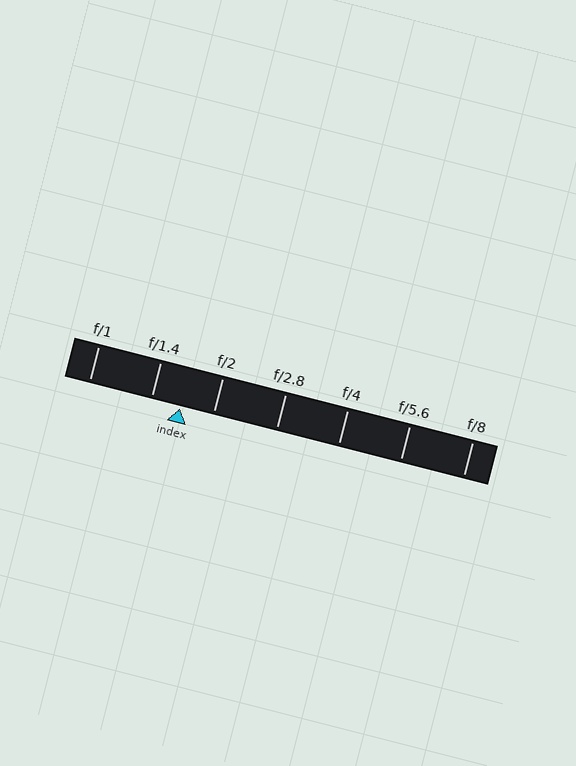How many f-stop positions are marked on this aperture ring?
There are 7 f-stop positions marked.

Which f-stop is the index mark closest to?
The index mark is closest to f/1.4.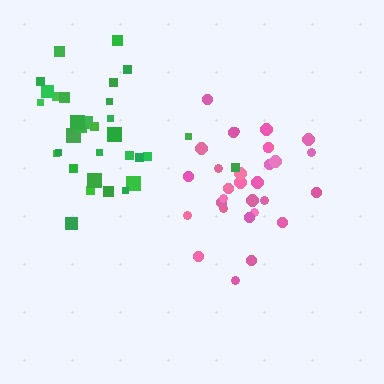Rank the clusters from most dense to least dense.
pink, green.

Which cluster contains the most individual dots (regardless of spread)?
Pink (32).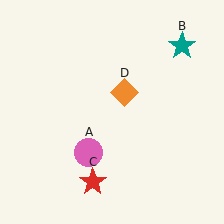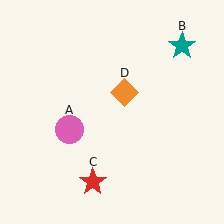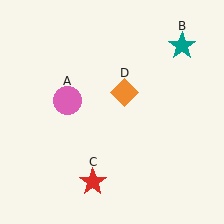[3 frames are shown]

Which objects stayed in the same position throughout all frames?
Teal star (object B) and red star (object C) and orange diamond (object D) remained stationary.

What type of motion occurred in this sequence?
The pink circle (object A) rotated clockwise around the center of the scene.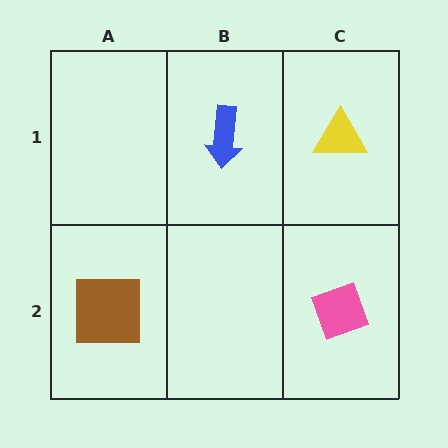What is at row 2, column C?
A pink diamond.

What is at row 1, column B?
A blue arrow.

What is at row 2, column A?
A brown square.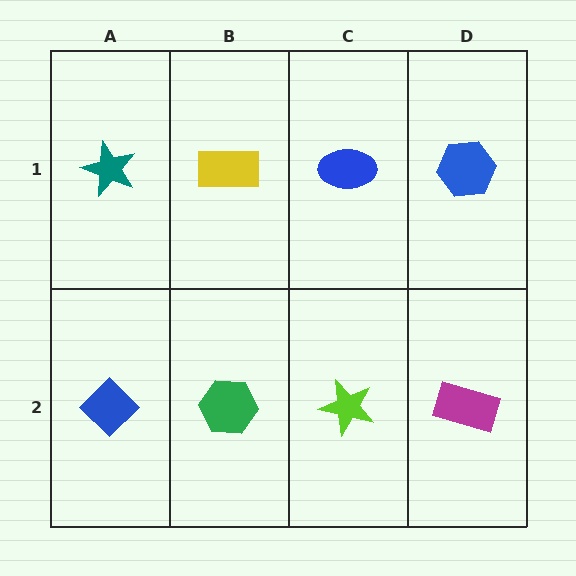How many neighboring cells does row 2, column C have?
3.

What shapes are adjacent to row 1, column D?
A magenta rectangle (row 2, column D), a blue ellipse (row 1, column C).